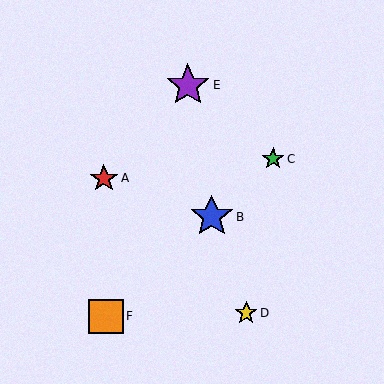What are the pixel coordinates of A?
Object A is at (104, 178).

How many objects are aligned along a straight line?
3 objects (B, C, F) are aligned along a straight line.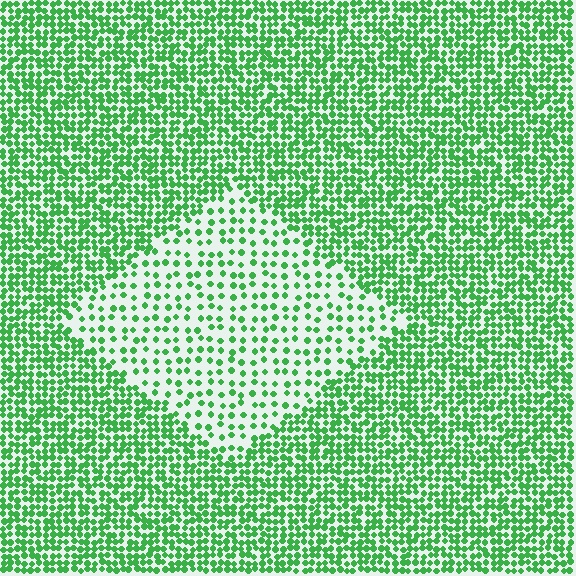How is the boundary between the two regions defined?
The boundary is defined by a change in element density (approximately 2.4x ratio). All elements are the same color, size, and shape.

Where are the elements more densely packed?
The elements are more densely packed outside the diamond boundary.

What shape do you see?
I see a diamond.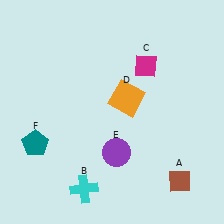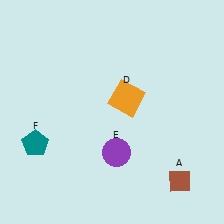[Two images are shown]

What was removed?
The cyan cross (B), the magenta diamond (C) were removed in Image 2.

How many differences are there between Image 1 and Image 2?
There are 2 differences between the two images.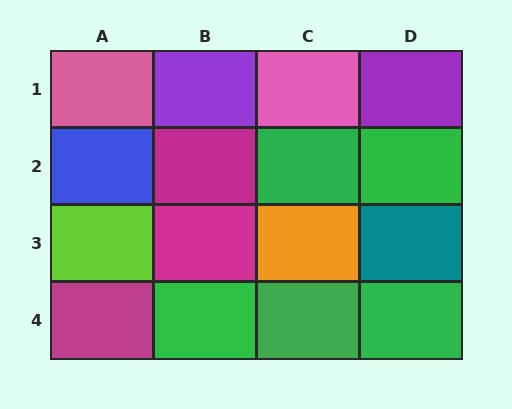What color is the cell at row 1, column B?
Purple.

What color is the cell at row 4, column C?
Green.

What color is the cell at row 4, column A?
Magenta.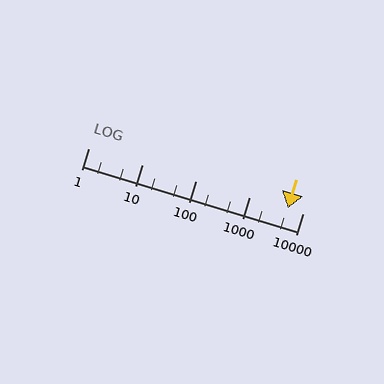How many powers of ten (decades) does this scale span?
The scale spans 4 decades, from 1 to 10000.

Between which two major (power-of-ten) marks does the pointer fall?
The pointer is between 1000 and 10000.